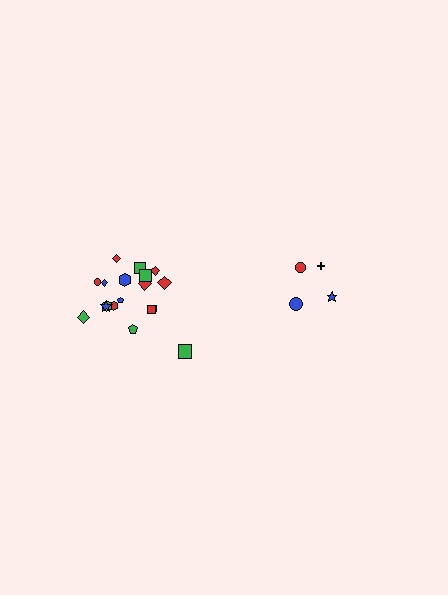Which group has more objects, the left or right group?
The left group.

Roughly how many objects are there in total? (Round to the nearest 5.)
Roughly 20 objects in total.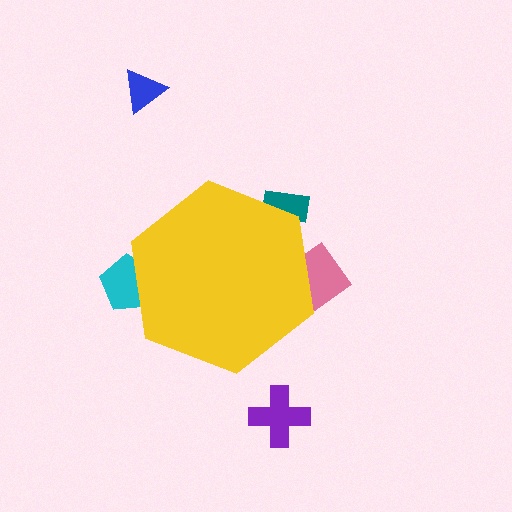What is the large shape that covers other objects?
A yellow hexagon.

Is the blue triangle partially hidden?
No, the blue triangle is fully visible.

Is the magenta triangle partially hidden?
Yes, the magenta triangle is partially hidden behind the yellow hexagon.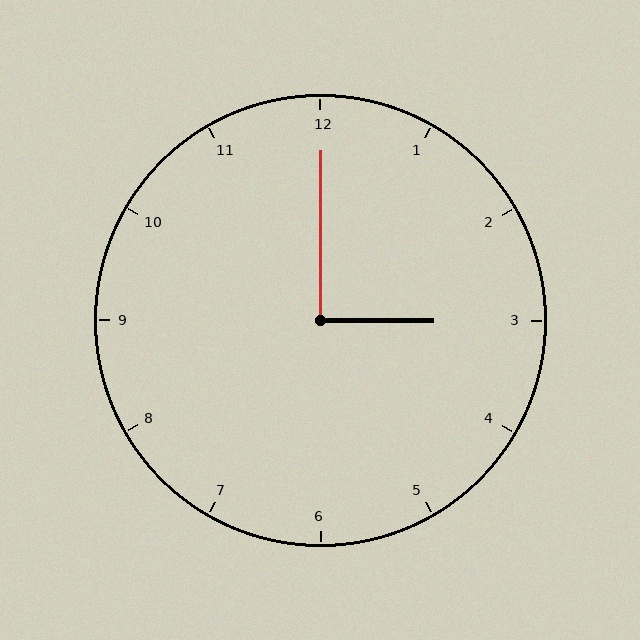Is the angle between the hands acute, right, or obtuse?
It is right.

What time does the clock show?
3:00.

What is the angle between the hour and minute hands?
Approximately 90 degrees.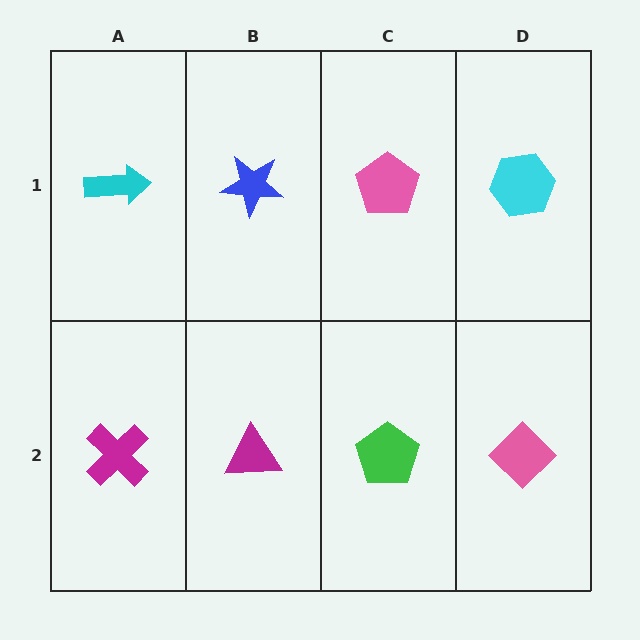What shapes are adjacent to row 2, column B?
A blue star (row 1, column B), a magenta cross (row 2, column A), a green pentagon (row 2, column C).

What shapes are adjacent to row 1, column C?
A green pentagon (row 2, column C), a blue star (row 1, column B), a cyan hexagon (row 1, column D).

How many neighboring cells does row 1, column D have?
2.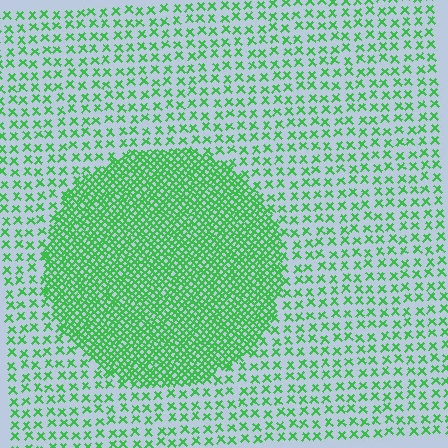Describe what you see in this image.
The image contains small green elements arranged at two different densities. A circle-shaped region is visible where the elements are more densely packed than the surrounding area.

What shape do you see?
I see a circle.